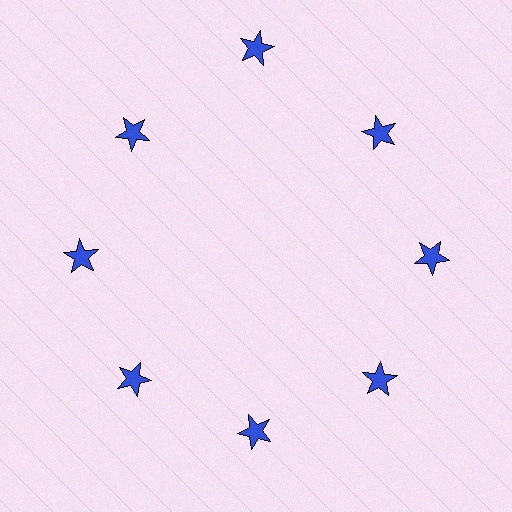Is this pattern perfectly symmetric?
No. The 8 blue stars are arranged in a ring, but one element near the 12 o'clock position is pushed outward from the center, breaking the 8-fold rotational symmetry.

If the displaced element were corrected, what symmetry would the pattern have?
It would have 8-fold rotational symmetry — the pattern would map onto itself every 45 degrees.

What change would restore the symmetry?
The symmetry would be restored by moving it inward, back onto the ring so that all 8 stars sit at equal angles and equal distance from the center.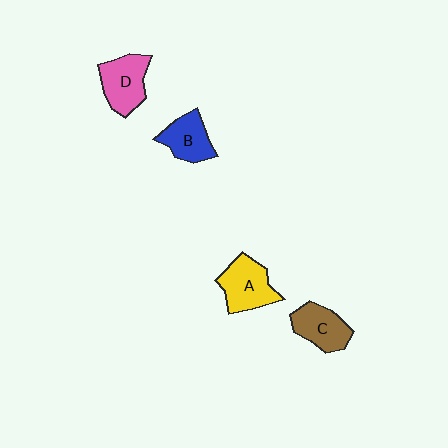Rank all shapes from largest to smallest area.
From largest to smallest: A (yellow), D (pink), C (brown), B (blue).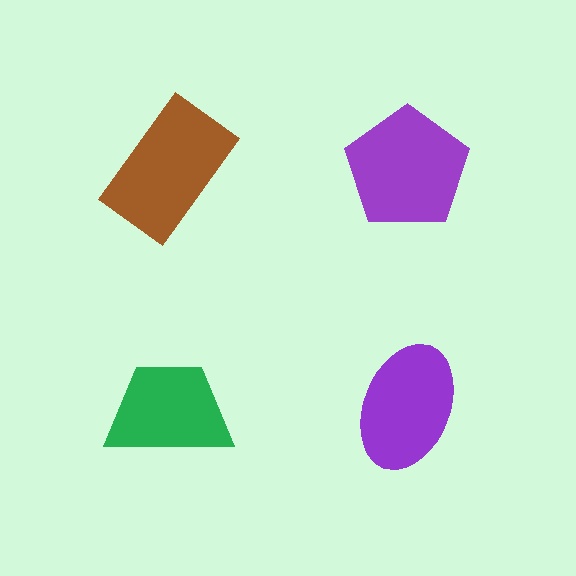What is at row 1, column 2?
A purple pentagon.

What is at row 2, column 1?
A green trapezoid.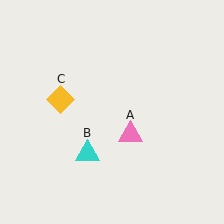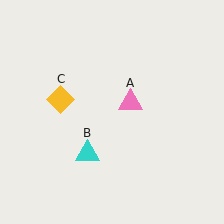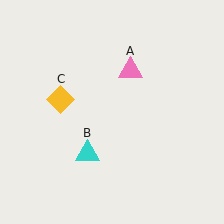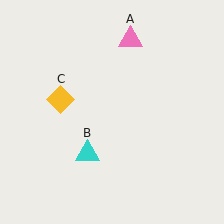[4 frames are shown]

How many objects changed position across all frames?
1 object changed position: pink triangle (object A).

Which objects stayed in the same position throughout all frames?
Cyan triangle (object B) and yellow diamond (object C) remained stationary.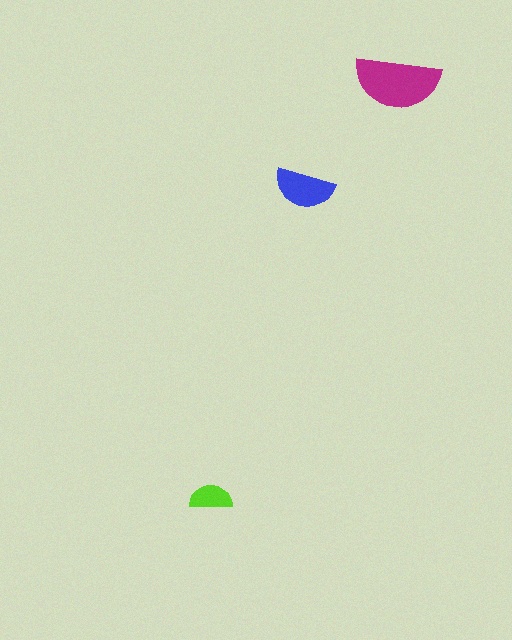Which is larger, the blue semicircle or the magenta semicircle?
The magenta one.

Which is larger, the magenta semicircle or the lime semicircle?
The magenta one.